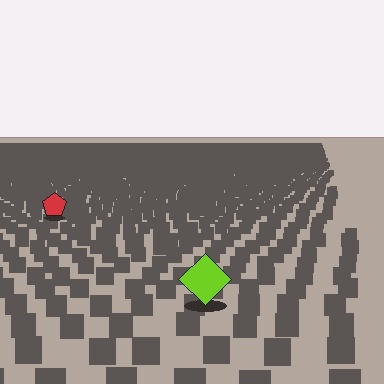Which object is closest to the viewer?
The lime diamond is closest. The texture marks near it are larger and more spread out.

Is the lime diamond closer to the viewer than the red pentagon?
Yes. The lime diamond is closer — you can tell from the texture gradient: the ground texture is coarser near it.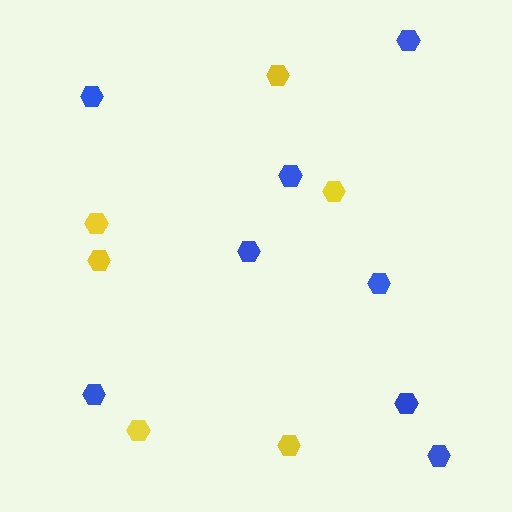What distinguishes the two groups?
There are 2 groups: one group of yellow hexagons (6) and one group of blue hexagons (8).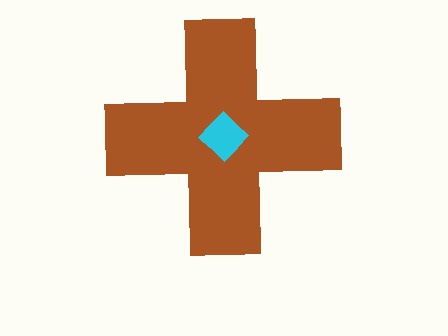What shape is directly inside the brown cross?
The cyan diamond.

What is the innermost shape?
The cyan diamond.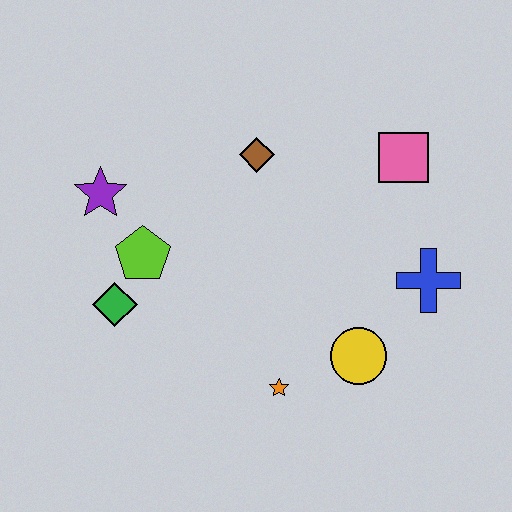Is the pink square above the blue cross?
Yes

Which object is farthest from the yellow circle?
The purple star is farthest from the yellow circle.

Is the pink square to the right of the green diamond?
Yes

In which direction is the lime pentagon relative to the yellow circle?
The lime pentagon is to the left of the yellow circle.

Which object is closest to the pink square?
The blue cross is closest to the pink square.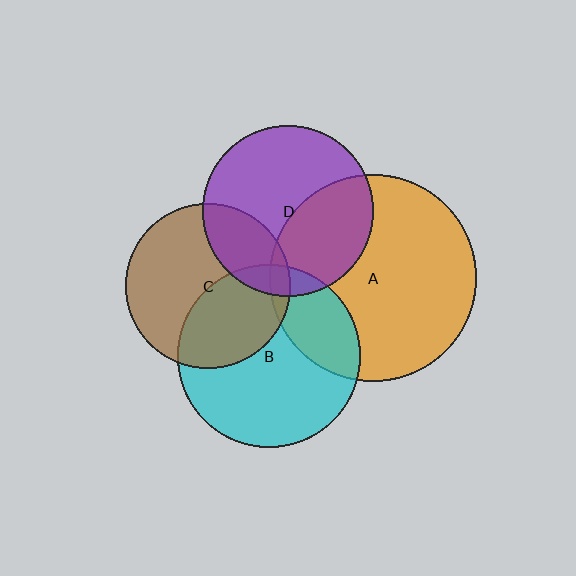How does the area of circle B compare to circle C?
Approximately 1.2 times.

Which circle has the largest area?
Circle A (orange).